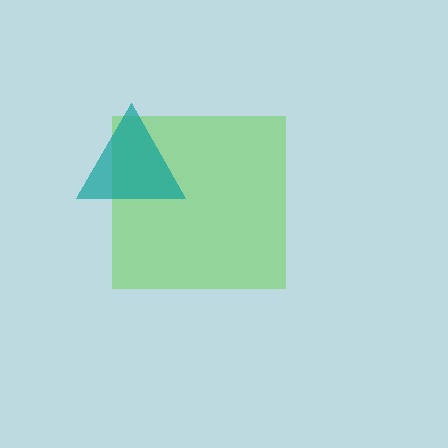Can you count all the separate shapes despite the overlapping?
Yes, there are 2 separate shapes.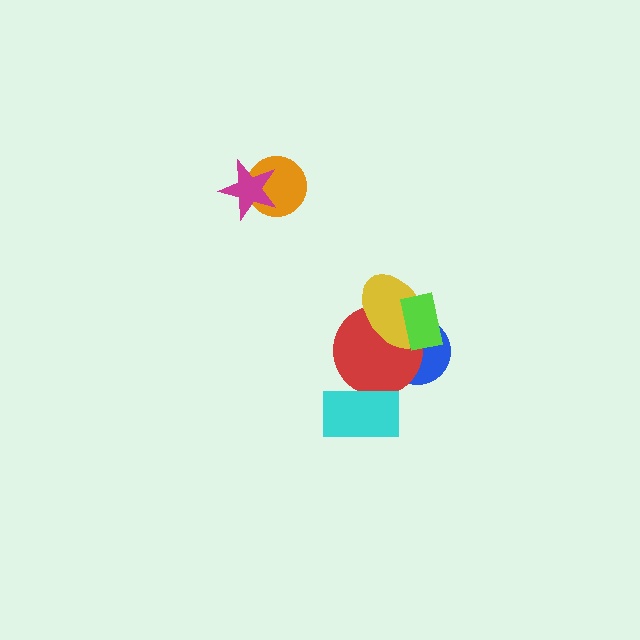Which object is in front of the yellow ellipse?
The lime rectangle is in front of the yellow ellipse.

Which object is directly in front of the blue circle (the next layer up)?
The red circle is directly in front of the blue circle.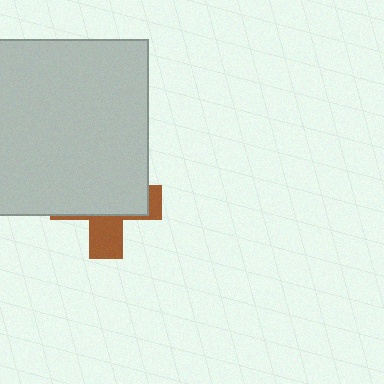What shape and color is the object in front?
The object in front is a light gray rectangle.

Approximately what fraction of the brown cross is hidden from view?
Roughly 67% of the brown cross is hidden behind the light gray rectangle.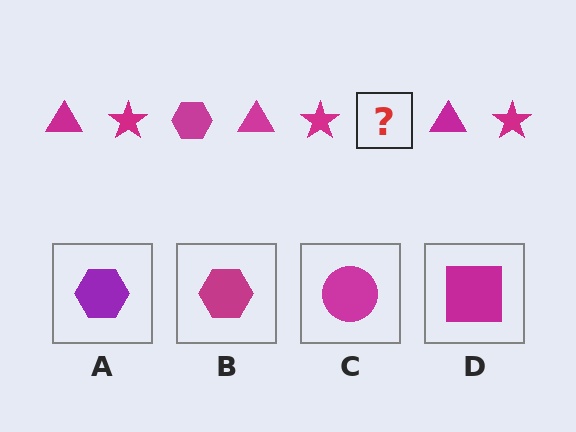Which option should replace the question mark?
Option B.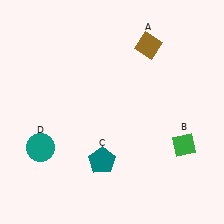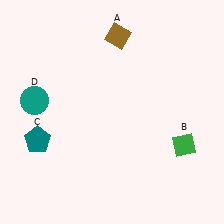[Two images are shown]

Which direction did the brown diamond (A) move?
The brown diamond (A) moved left.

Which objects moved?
The objects that moved are: the brown diamond (A), the teal pentagon (C), the teal circle (D).